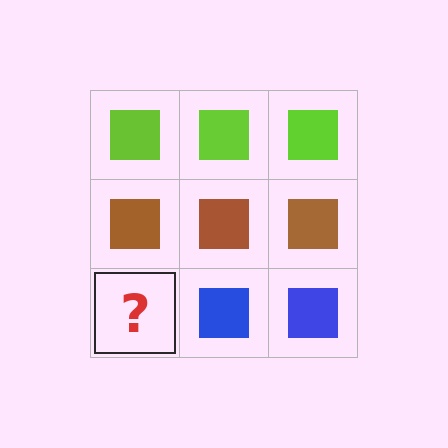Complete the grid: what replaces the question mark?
The question mark should be replaced with a blue square.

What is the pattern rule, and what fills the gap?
The rule is that each row has a consistent color. The gap should be filled with a blue square.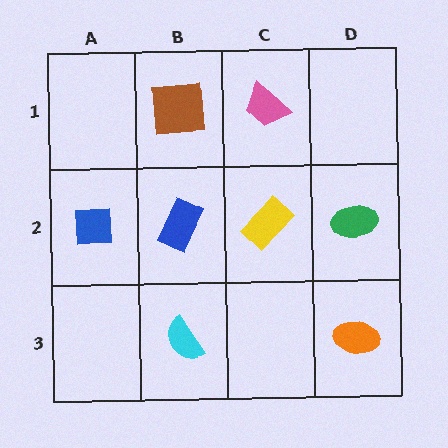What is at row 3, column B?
A cyan semicircle.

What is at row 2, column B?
A blue rectangle.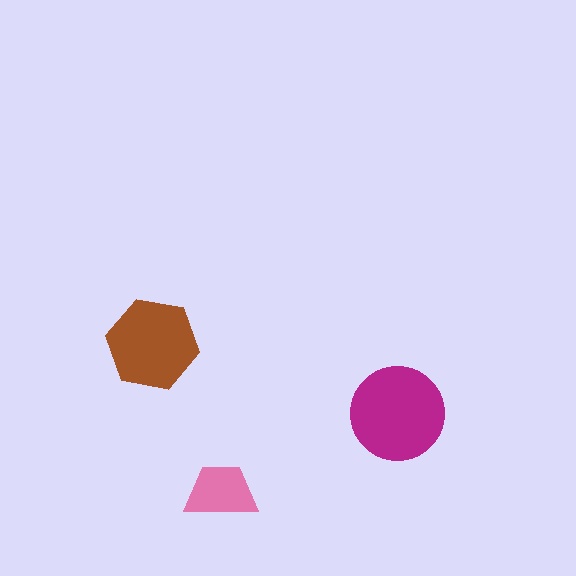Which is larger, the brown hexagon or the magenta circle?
The magenta circle.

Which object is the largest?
The magenta circle.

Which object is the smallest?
The pink trapezoid.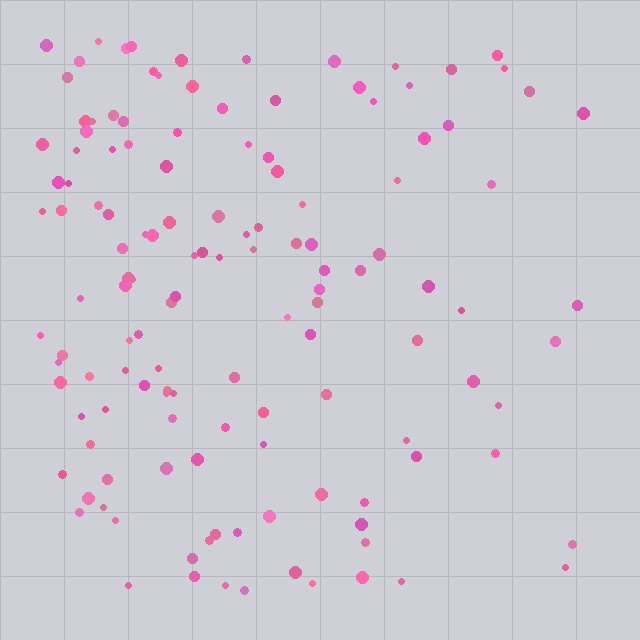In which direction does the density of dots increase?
From right to left, with the left side densest.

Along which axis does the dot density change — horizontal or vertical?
Horizontal.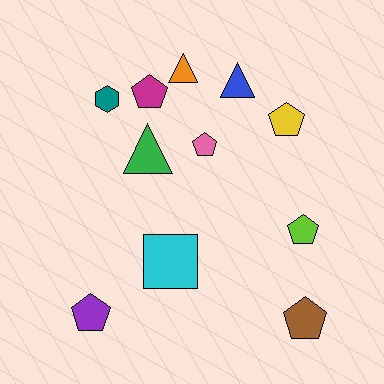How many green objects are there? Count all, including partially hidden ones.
There is 1 green object.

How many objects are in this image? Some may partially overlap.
There are 11 objects.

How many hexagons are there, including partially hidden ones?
There is 1 hexagon.